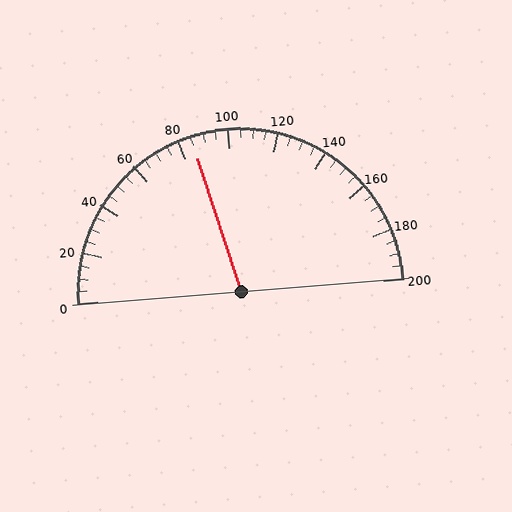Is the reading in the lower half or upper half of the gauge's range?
The reading is in the lower half of the range (0 to 200).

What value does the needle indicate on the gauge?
The needle indicates approximately 85.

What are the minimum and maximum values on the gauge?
The gauge ranges from 0 to 200.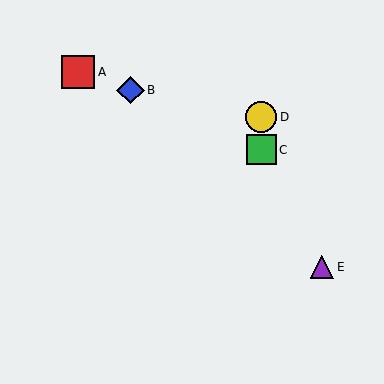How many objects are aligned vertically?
2 objects (C, D) are aligned vertically.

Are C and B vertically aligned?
No, C is at x≈261 and B is at x≈131.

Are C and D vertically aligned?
Yes, both are at x≈261.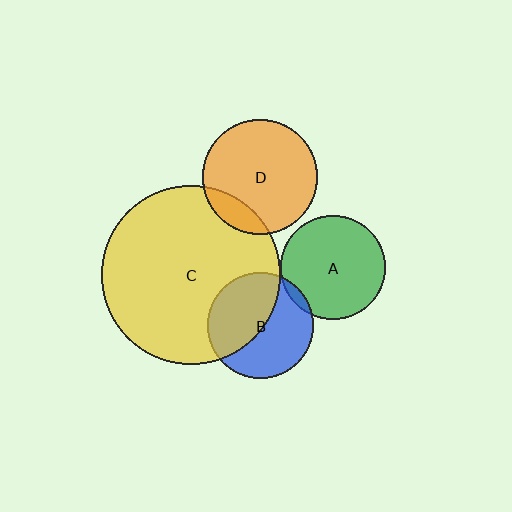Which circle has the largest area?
Circle C (yellow).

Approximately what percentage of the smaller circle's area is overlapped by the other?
Approximately 15%.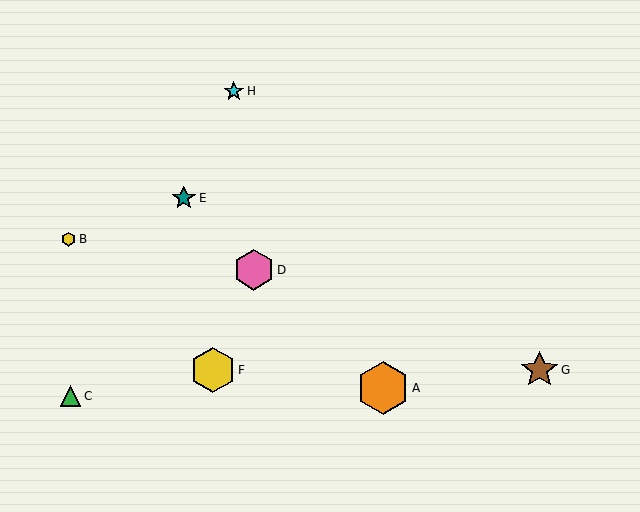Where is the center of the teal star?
The center of the teal star is at (184, 198).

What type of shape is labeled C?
Shape C is a green triangle.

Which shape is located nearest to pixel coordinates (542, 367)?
The brown star (labeled G) at (539, 370) is nearest to that location.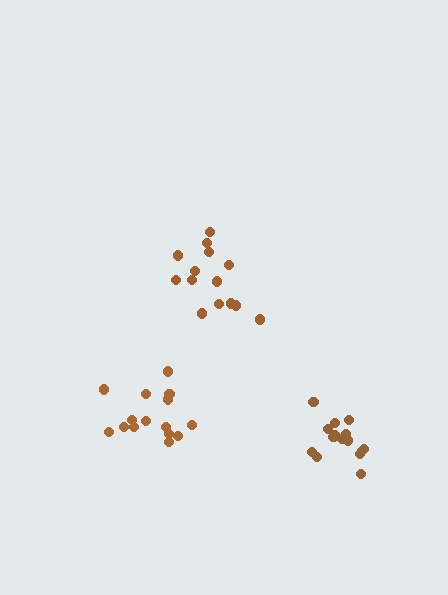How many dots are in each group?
Group 1: 15 dots, Group 2: 15 dots, Group 3: 16 dots (46 total).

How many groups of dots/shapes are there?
There are 3 groups.